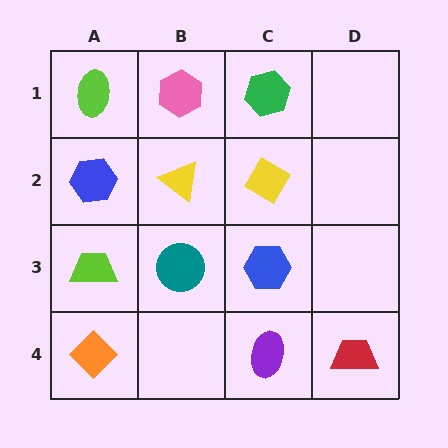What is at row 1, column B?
A pink hexagon.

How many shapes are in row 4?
3 shapes.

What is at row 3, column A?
A lime trapezoid.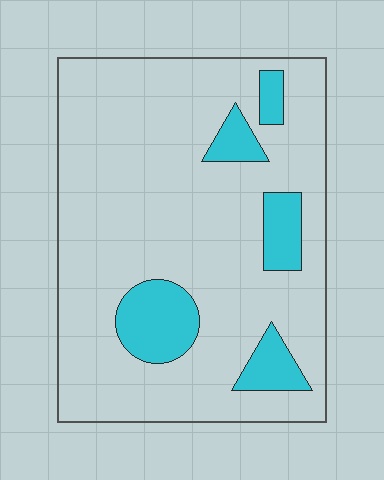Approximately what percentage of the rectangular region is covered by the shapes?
Approximately 15%.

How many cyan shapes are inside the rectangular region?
5.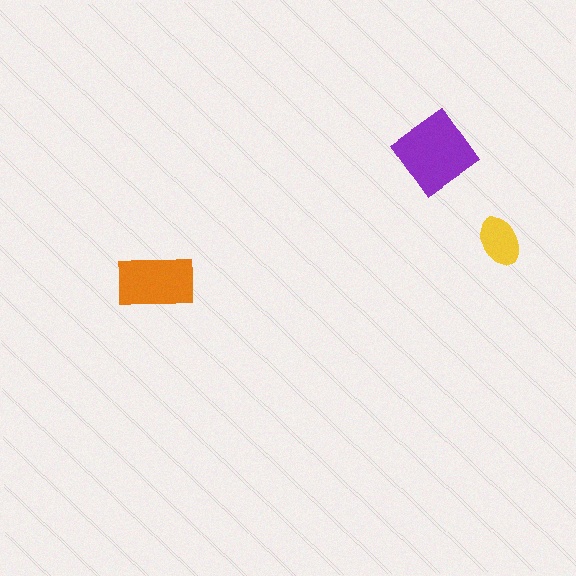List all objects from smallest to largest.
The yellow ellipse, the orange rectangle, the purple diamond.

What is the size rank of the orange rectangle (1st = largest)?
2nd.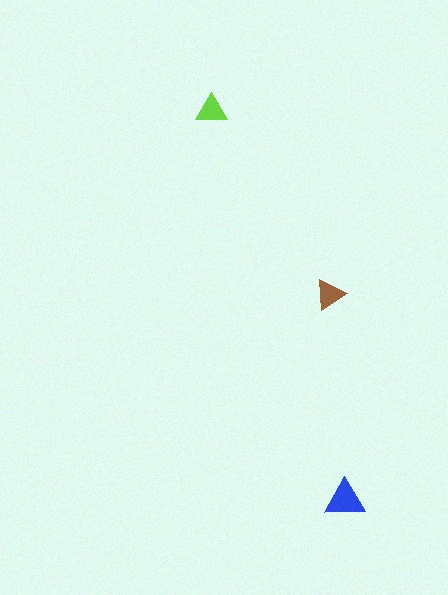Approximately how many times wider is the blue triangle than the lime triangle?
About 1.5 times wider.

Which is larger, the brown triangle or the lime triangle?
The lime one.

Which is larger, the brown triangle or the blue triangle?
The blue one.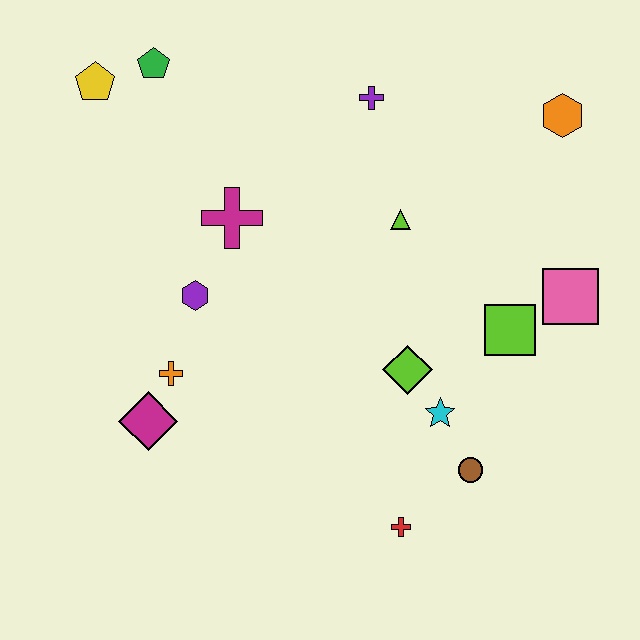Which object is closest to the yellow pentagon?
The green pentagon is closest to the yellow pentagon.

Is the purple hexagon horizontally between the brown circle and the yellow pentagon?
Yes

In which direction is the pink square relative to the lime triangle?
The pink square is to the right of the lime triangle.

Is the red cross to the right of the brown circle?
No